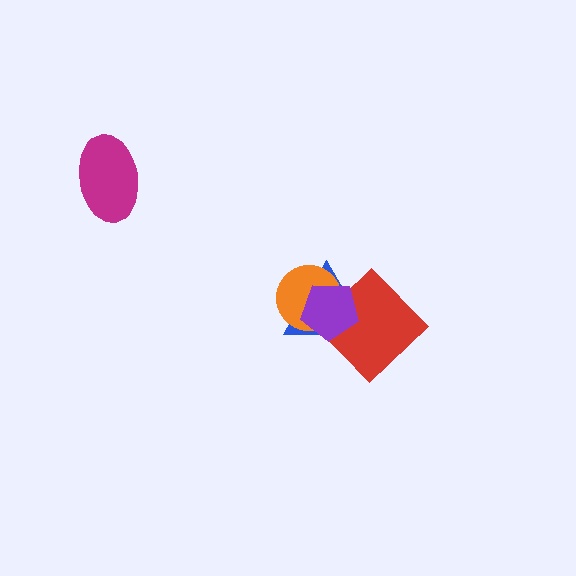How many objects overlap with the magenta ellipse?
0 objects overlap with the magenta ellipse.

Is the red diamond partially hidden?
Yes, it is partially covered by another shape.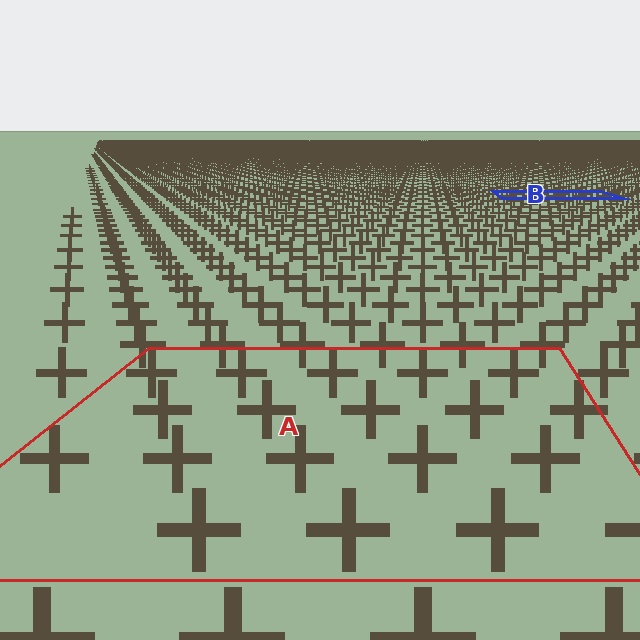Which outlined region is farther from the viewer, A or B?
Region B is farther from the viewer — the texture elements inside it appear smaller and more densely packed.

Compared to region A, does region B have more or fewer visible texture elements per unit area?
Region B has more texture elements per unit area — they are packed more densely because it is farther away.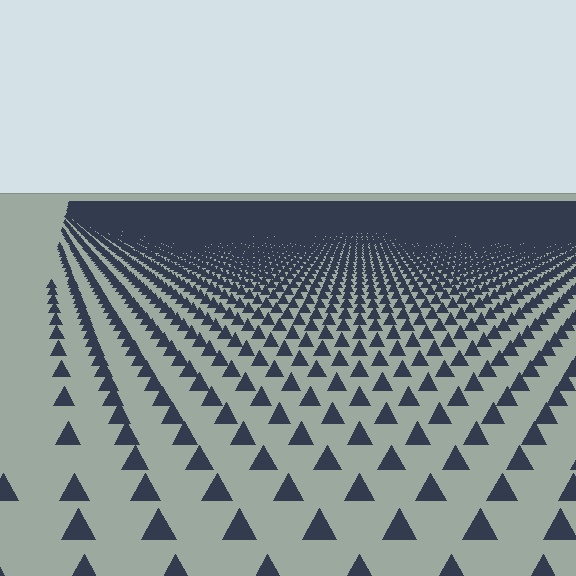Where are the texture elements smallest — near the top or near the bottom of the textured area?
Near the top.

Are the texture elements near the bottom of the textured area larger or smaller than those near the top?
Larger. Near the bottom, elements are closer to the viewer and appear at a bigger on-screen size.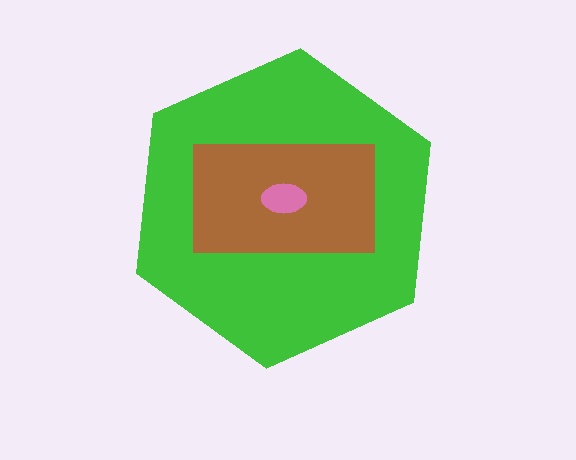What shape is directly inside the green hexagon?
The brown rectangle.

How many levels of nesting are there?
3.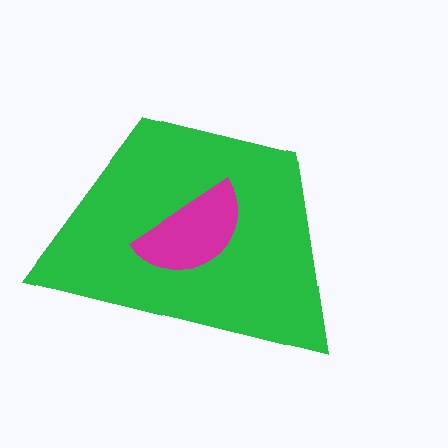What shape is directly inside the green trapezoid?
The magenta semicircle.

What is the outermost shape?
The green trapezoid.